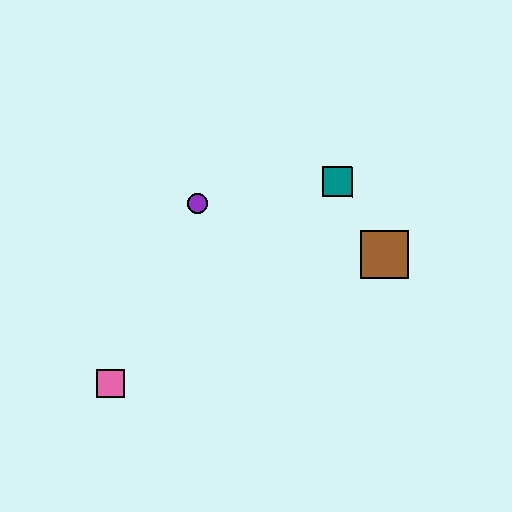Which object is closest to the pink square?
The purple circle is closest to the pink square.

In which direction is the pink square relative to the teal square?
The pink square is to the left of the teal square.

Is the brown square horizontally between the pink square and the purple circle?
No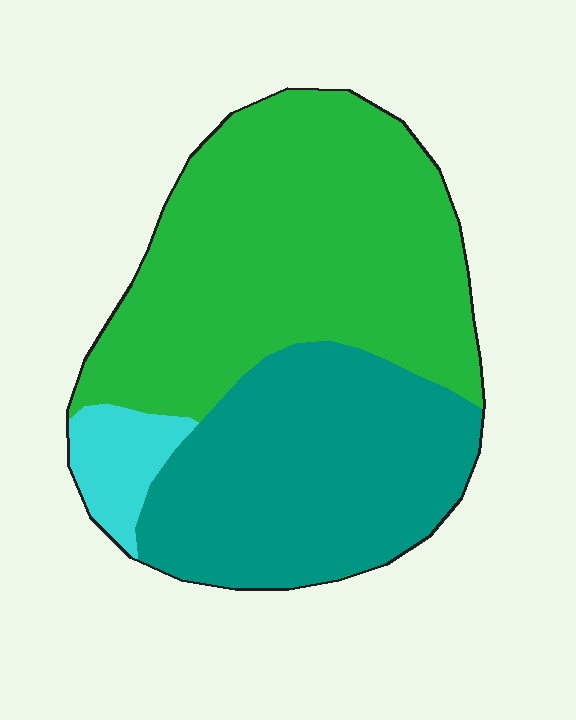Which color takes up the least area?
Cyan, at roughly 5%.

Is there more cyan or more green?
Green.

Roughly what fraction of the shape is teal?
Teal covers 39% of the shape.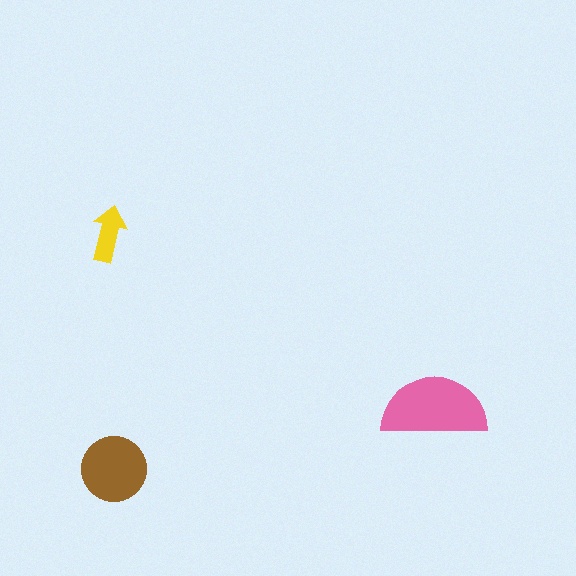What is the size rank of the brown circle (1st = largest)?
2nd.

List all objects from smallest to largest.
The yellow arrow, the brown circle, the pink semicircle.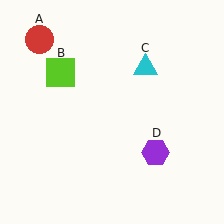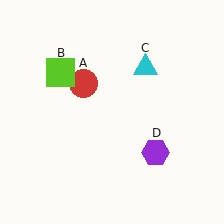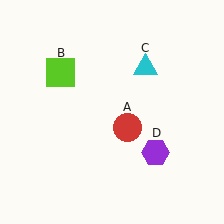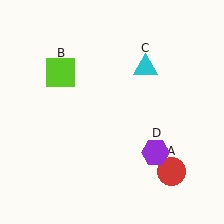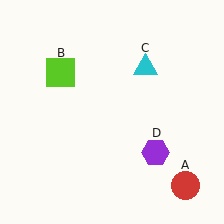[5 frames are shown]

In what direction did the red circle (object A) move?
The red circle (object A) moved down and to the right.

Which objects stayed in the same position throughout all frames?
Lime square (object B) and cyan triangle (object C) and purple hexagon (object D) remained stationary.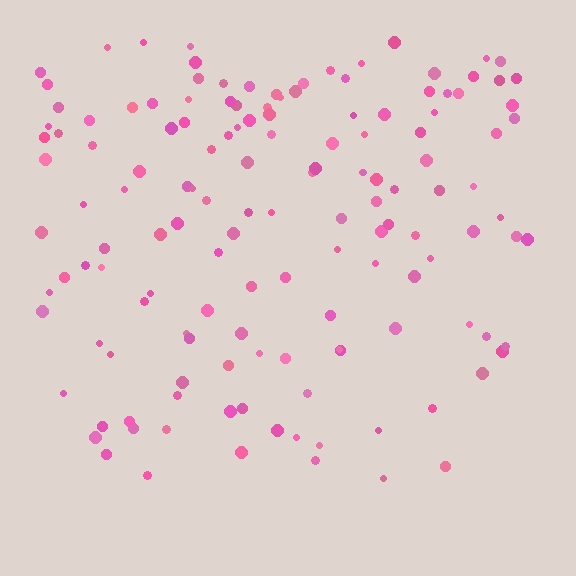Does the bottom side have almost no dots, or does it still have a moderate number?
Still a moderate number, just noticeably fewer than the top.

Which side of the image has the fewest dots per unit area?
The bottom.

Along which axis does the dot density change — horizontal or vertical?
Vertical.